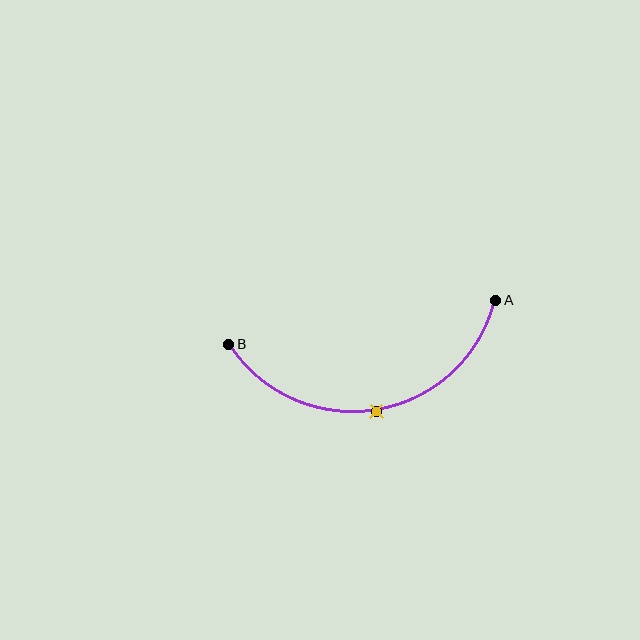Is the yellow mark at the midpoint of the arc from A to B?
Yes. The yellow mark lies on the arc at equal arc-length from both A and B — it is the arc midpoint.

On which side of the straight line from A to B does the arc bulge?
The arc bulges below the straight line connecting A and B.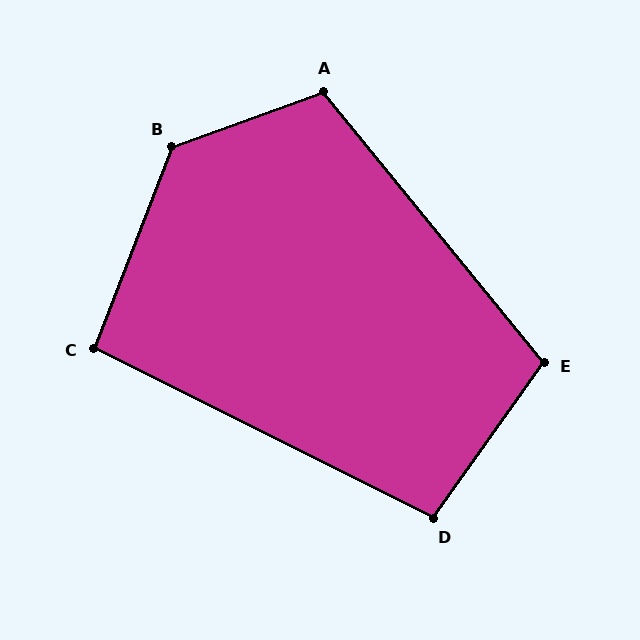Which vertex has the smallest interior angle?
C, at approximately 95 degrees.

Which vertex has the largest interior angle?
B, at approximately 131 degrees.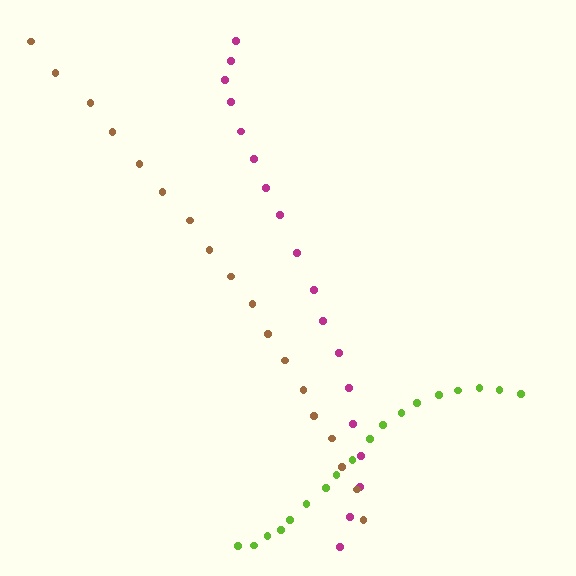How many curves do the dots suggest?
There are 3 distinct paths.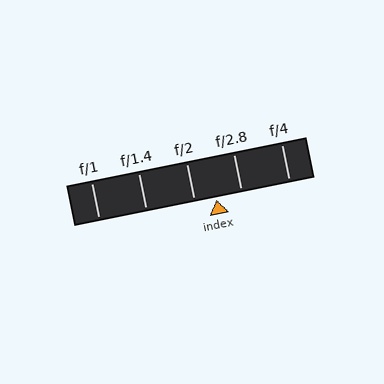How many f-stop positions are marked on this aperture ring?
There are 5 f-stop positions marked.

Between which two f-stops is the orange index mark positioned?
The index mark is between f/2 and f/2.8.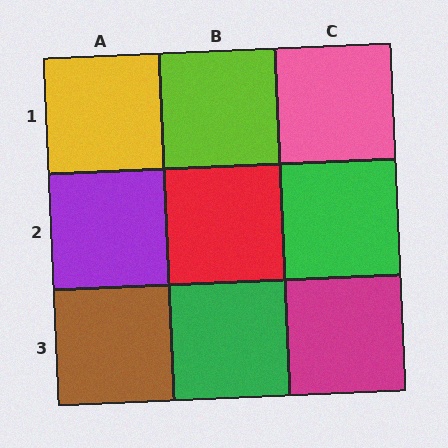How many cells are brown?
1 cell is brown.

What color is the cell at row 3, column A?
Brown.